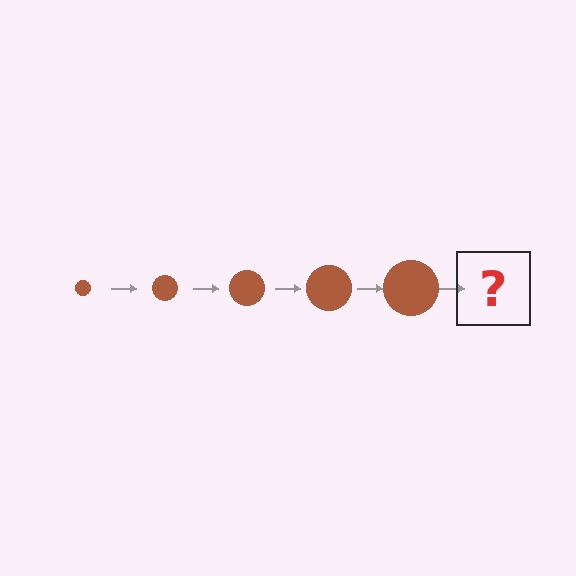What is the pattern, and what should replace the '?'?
The pattern is that the circle gets progressively larger each step. The '?' should be a brown circle, larger than the previous one.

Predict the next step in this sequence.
The next step is a brown circle, larger than the previous one.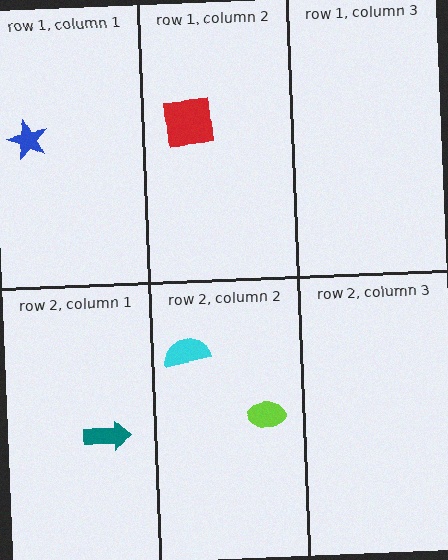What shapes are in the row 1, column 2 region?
The red square.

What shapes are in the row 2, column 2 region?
The lime ellipse, the cyan semicircle.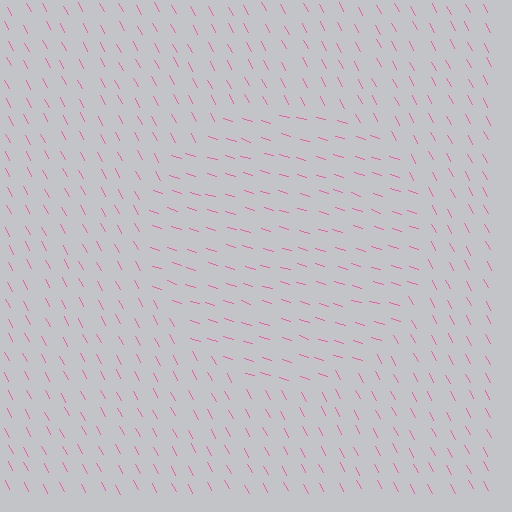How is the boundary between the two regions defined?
The boundary is defined purely by a change in line orientation (approximately 45 degrees difference). All lines are the same color and thickness.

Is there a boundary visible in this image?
Yes, there is a texture boundary formed by a change in line orientation.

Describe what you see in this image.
The image is filled with small pink line segments. A circle region in the image has lines oriented differently from the surrounding lines, creating a visible texture boundary.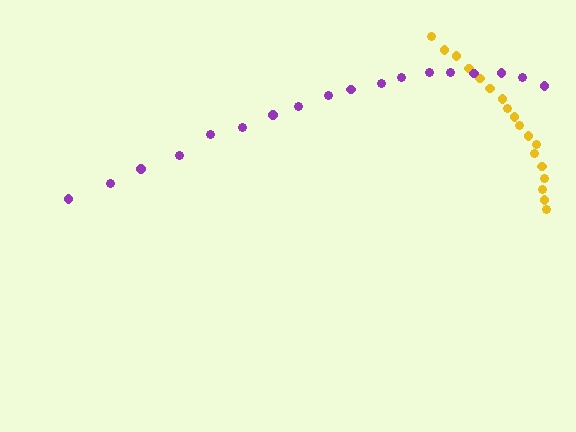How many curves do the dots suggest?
There are 2 distinct paths.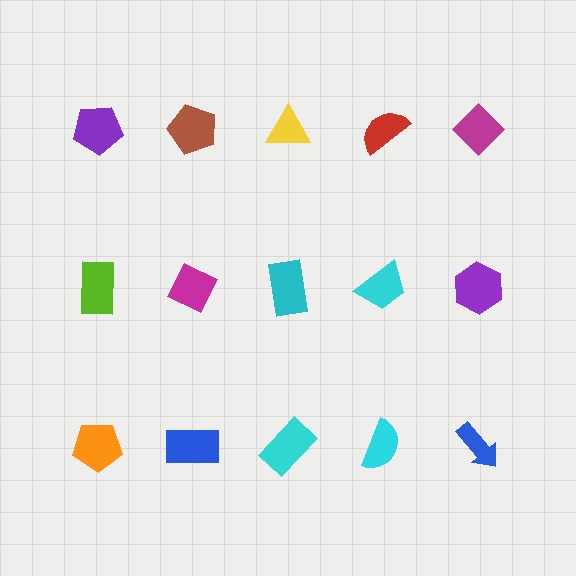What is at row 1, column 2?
A brown pentagon.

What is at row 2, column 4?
A cyan trapezoid.